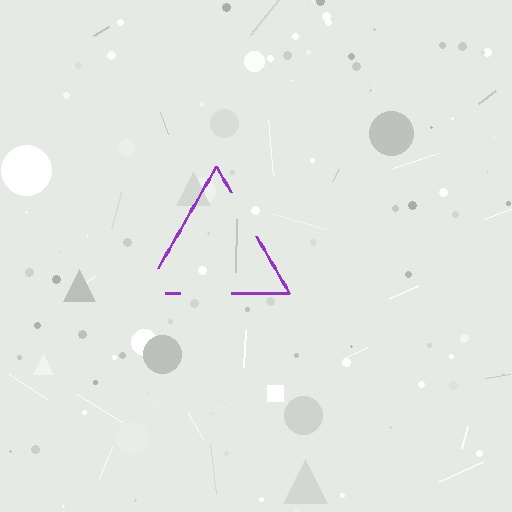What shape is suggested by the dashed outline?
The dashed outline suggests a triangle.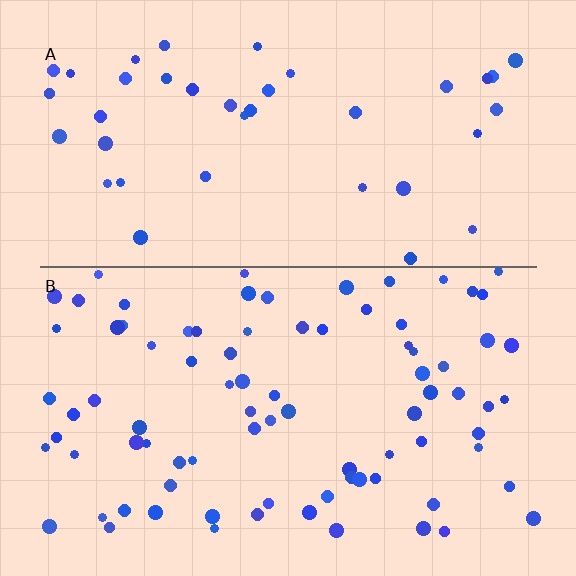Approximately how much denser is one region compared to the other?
Approximately 2.1× — region B over region A.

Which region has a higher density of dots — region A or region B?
B (the bottom).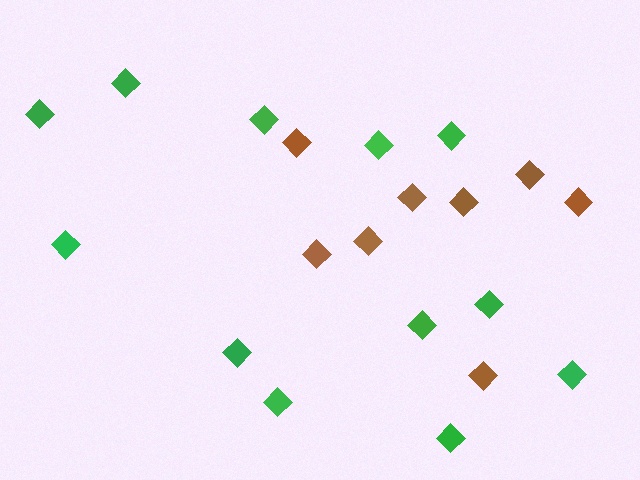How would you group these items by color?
There are 2 groups: one group of green diamonds (12) and one group of brown diamonds (8).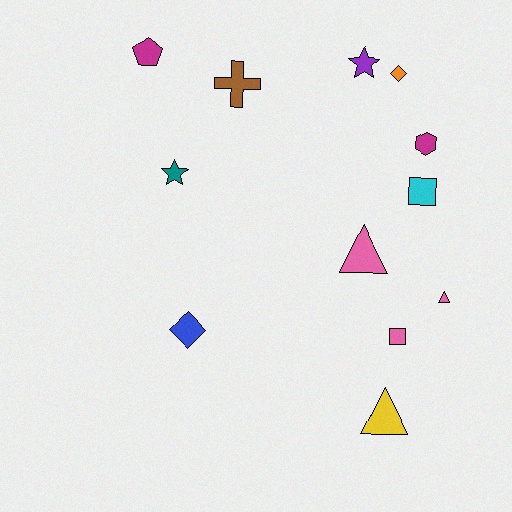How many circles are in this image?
There are no circles.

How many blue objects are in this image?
There is 1 blue object.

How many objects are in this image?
There are 12 objects.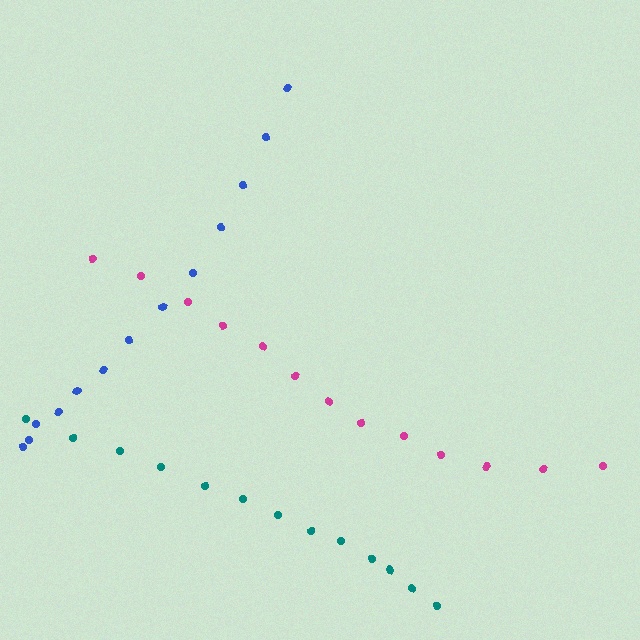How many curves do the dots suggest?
There are 3 distinct paths.